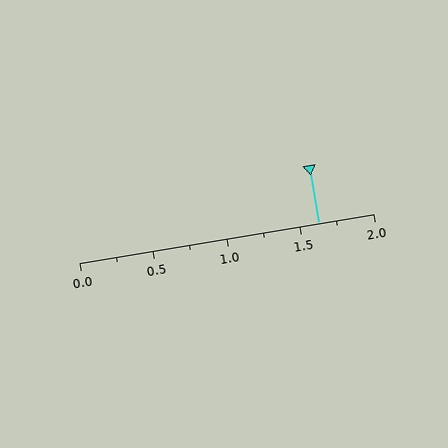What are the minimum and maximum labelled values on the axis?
The axis runs from 0.0 to 2.0.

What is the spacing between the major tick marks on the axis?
The major ticks are spaced 0.5 apart.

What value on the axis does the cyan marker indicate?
The marker indicates approximately 1.62.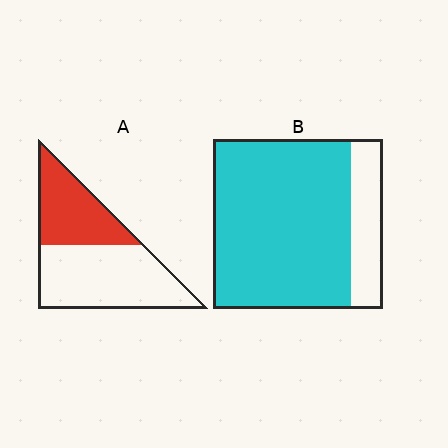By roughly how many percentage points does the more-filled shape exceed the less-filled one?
By roughly 40 percentage points (B over A).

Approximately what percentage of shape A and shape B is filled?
A is approximately 40% and B is approximately 80%.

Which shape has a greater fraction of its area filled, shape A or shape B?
Shape B.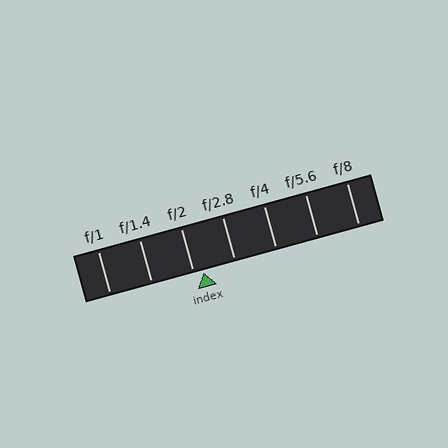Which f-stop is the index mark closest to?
The index mark is closest to f/2.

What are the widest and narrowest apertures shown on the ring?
The widest aperture shown is f/1 and the narrowest is f/8.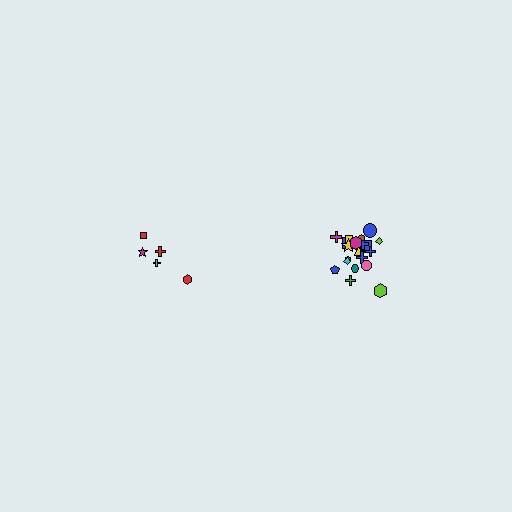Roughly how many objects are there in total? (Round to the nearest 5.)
Roughly 25 objects in total.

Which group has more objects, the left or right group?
The right group.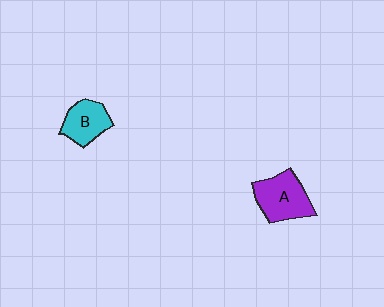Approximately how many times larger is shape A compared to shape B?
Approximately 1.3 times.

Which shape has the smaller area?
Shape B (cyan).